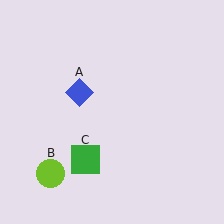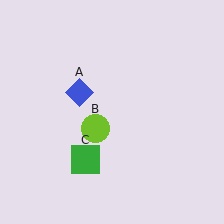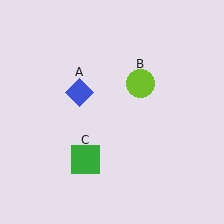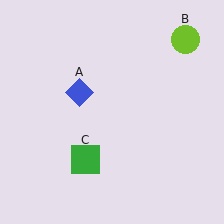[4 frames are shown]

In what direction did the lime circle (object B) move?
The lime circle (object B) moved up and to the right.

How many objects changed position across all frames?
1 object changed position: lime circle (object B).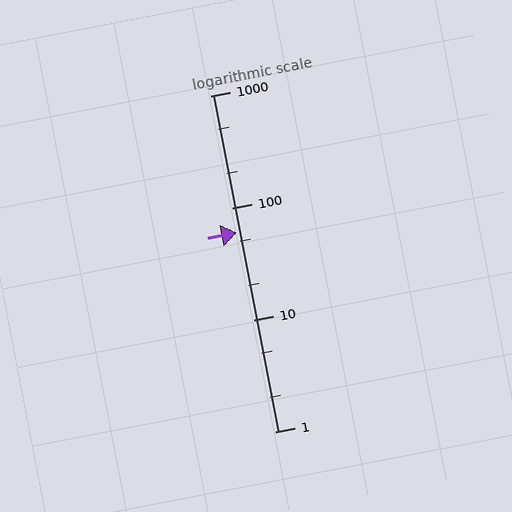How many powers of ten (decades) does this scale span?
The scale spans 3 decades, from 1 to 1000.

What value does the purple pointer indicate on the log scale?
The pointer indicates approximately 60.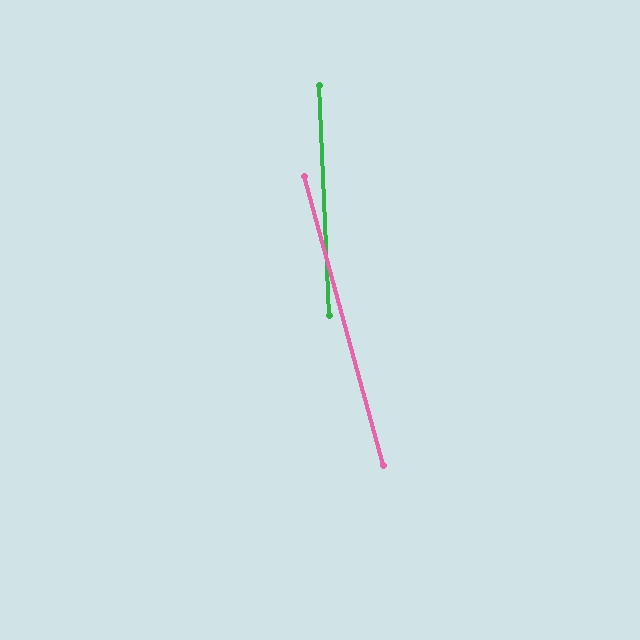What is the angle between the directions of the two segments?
Approximately 13 degrees.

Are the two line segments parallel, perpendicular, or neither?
Neither parallel nor perpendicular — they differ by about 13°.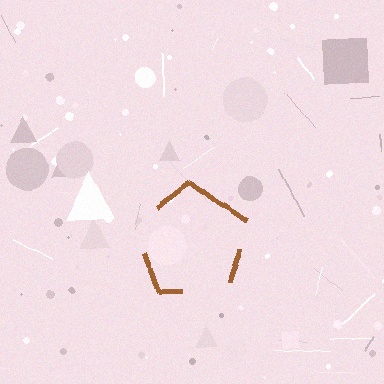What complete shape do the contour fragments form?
The contour fragments form a pentagon.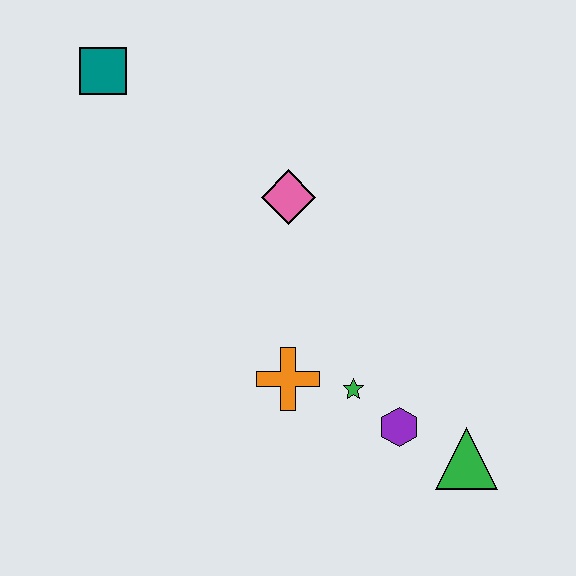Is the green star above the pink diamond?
No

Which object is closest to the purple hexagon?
The green star is closest to the purple hexagon.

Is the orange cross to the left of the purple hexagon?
Yes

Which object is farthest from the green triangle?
The teal square is farthest from the green triangle.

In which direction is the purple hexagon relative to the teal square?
The purple hexagon is below the teal square.